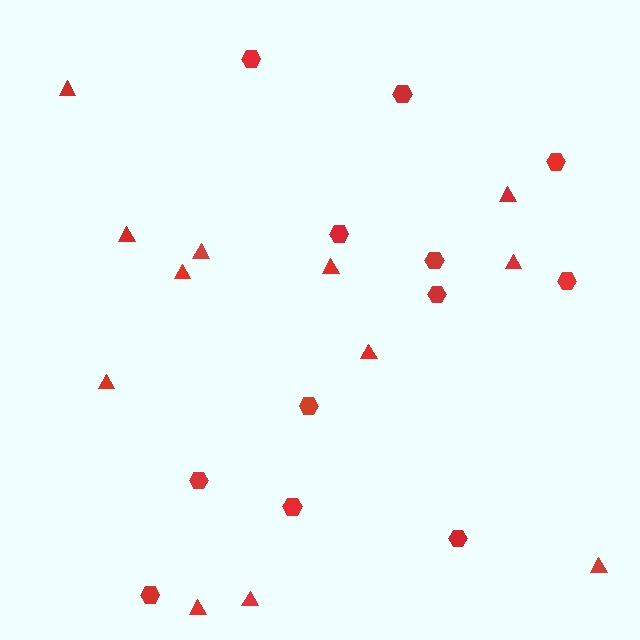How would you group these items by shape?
There are 2 groups: one group of hexagons (12) and one group of triangles (12).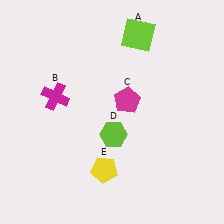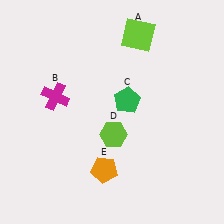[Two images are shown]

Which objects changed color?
C changed from magenta to green. E changed from yellow to orange.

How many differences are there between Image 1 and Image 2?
There are 2 differences between the two images.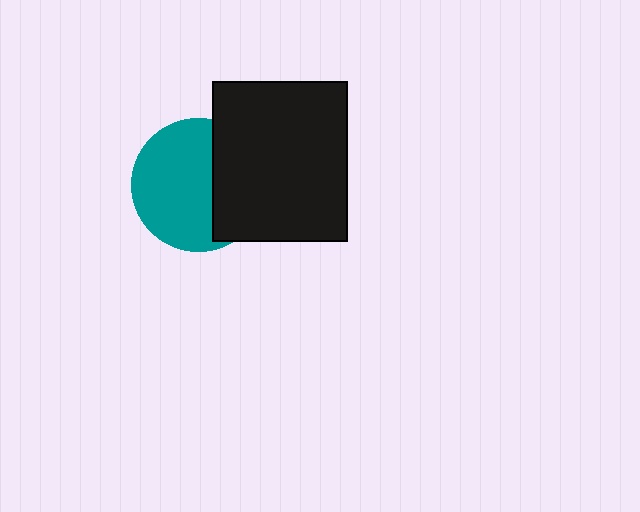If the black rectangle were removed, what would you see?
You would see the complete teal circle.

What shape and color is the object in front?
The object in front is a black rectangle.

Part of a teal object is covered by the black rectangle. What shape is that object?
It is a circle.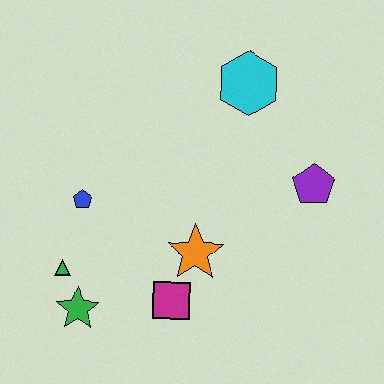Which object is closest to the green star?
The green triangle is closest to the green star.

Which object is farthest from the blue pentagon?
The purple pentagon is farthest from the blue pentagon.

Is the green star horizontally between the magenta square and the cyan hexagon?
No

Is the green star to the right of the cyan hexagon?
No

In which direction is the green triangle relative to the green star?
The green triangle is above the green star.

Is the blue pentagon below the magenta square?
No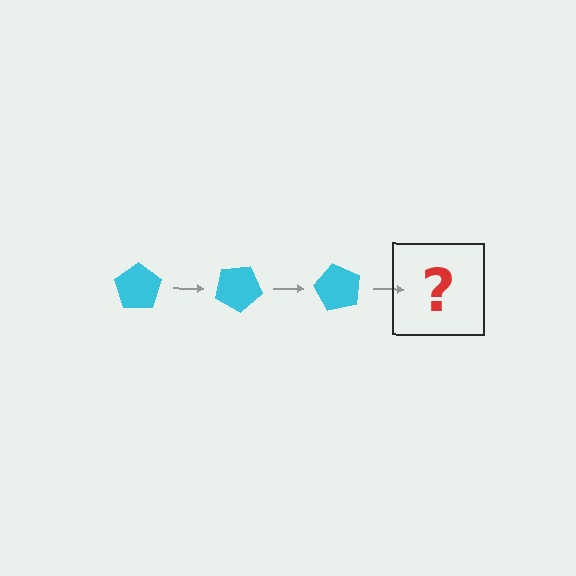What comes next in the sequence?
The next element should be a cyan pentagon rotated 90 degrees.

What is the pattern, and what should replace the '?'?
The pattern is that the pentagon rotates 30 degrees each step. The '?' should be a cyan pentagon rotated 90 degrees.